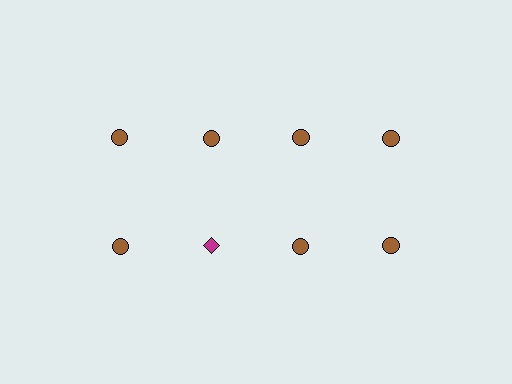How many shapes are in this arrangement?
There are 8 shapes arranged in a grid pattern.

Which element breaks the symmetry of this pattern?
The magenta diamond in the second row, second from left column breaks the symmetry. All other shapes are brown circles.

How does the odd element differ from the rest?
It differs in both color (magenta instead of brown) and shape (diamond instead of circle).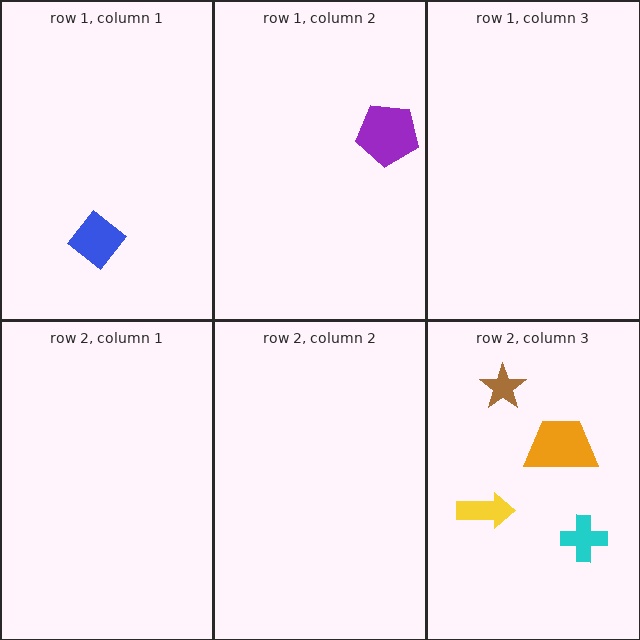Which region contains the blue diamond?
The row 1, column 1 region.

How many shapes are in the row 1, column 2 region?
1.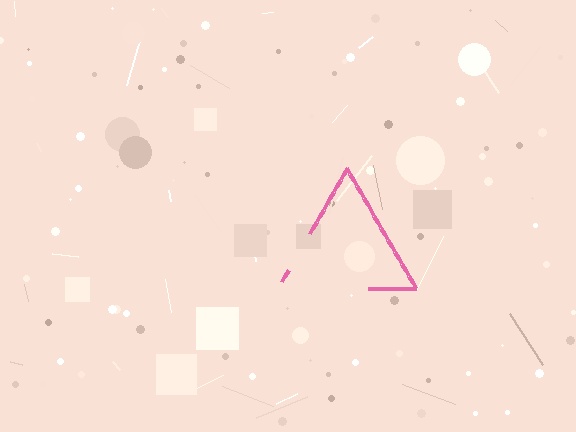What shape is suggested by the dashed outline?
The dashed outline suggests a triangle.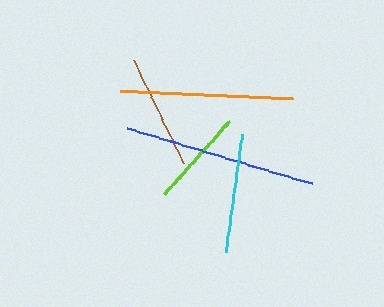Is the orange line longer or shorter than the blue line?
The blue line is longer than the orange line.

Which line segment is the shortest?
The lime line is the shortest at approximately 98 pixels.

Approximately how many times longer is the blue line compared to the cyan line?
The blue line is approximately 1.6 times the length of the cyan line.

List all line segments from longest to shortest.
From longest to shortest: blue, orange, cyan, brown, lime.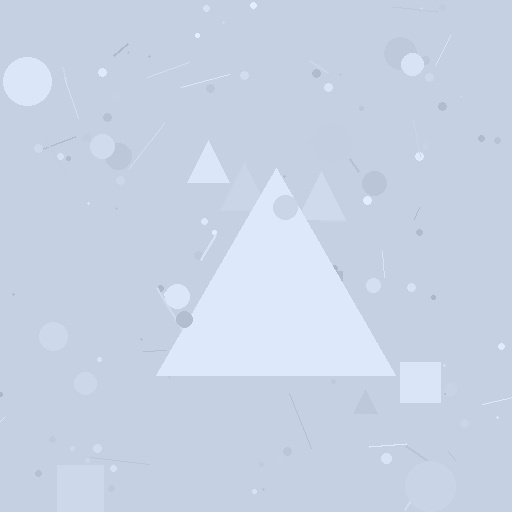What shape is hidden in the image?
A triangle is hidden in the image.